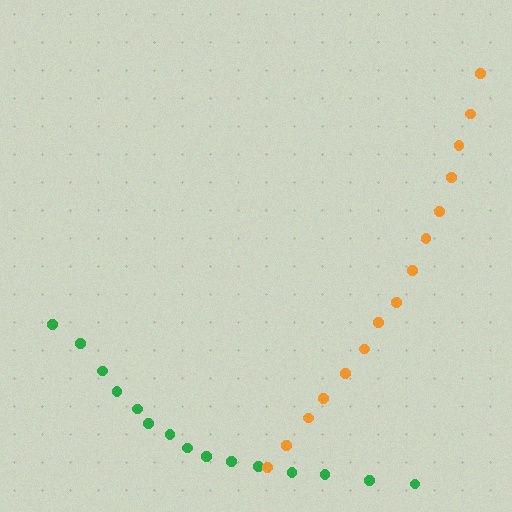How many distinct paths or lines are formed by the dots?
There are 2 distinct paths.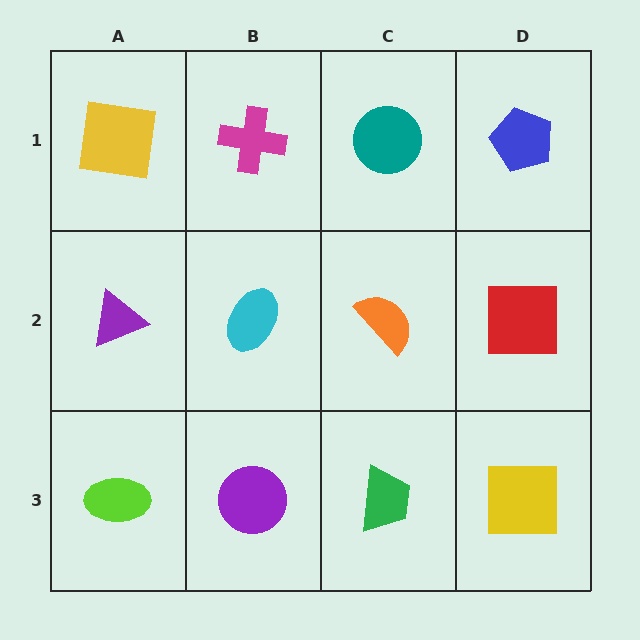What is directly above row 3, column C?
An orange semicircle.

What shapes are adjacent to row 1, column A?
A purple triangle (row 2, column A), a magenta cross (row 1, column B).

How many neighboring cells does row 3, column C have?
3.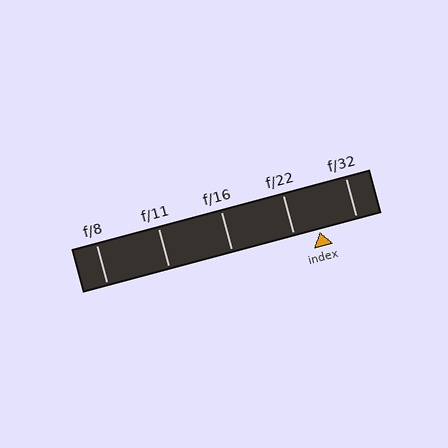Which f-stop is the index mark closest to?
The index mark is closest to f/22.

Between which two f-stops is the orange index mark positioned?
The index mark is between f/22 and f/32.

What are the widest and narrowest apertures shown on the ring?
The widest aperture shown is f/8 and the narrowest is f/32.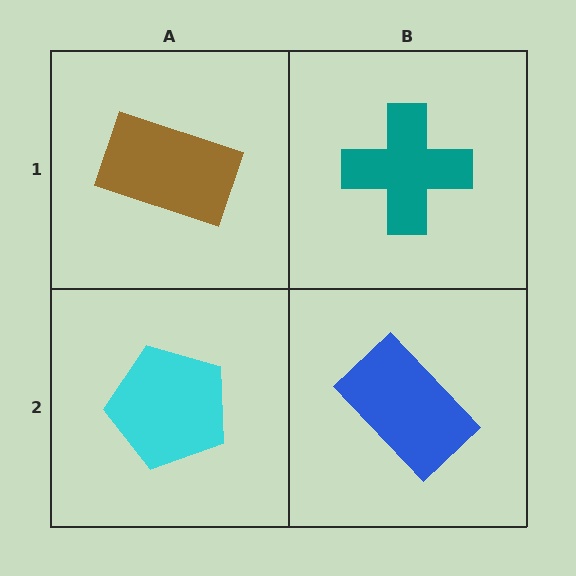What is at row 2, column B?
A blue rectangle.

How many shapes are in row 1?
2 shapes.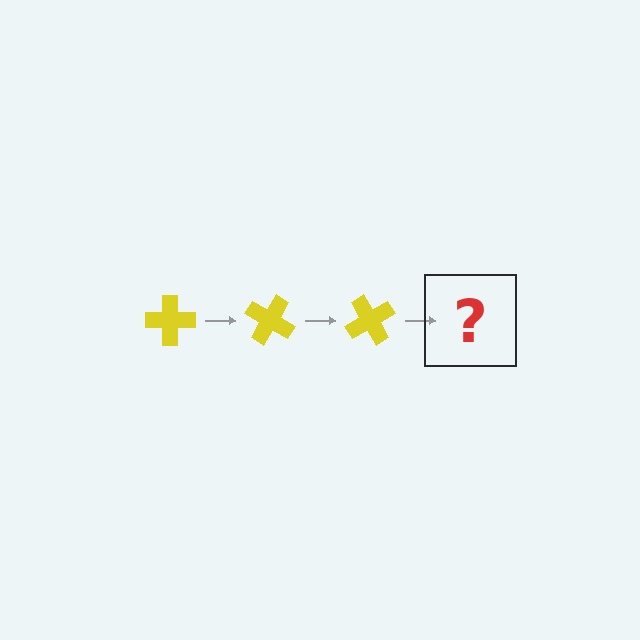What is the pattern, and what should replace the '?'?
The pattern is that the cross rotates 30 degrees each step. The '?' should be a yellow cross rotated 90 degrees.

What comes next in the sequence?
The next element should be a yellow cross rotated 90 degrees.